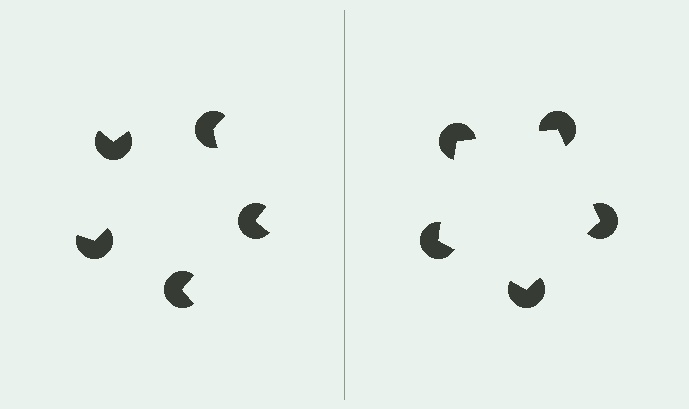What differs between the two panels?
The pac-man discs are positioned identically on both sides; only the wedge orientations differ. On the right they align to a pentagon; on the left they are misaligned.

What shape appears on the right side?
An illusory pentagon.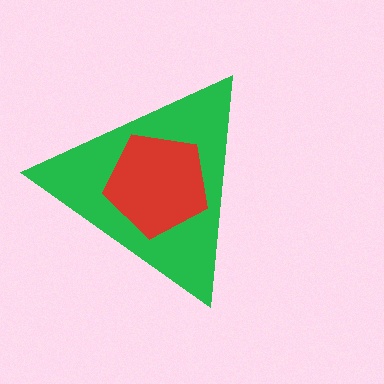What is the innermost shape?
The red pentagon.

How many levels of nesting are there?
2.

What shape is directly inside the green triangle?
The red pentagon.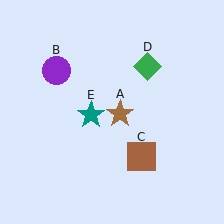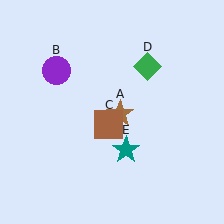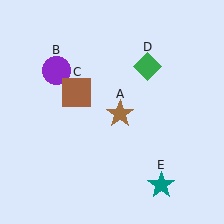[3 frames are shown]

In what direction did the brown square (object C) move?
The brown square (object C) moved up and to the left.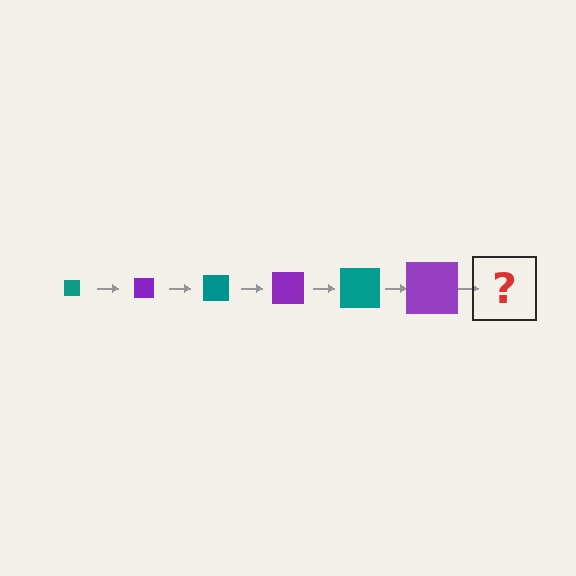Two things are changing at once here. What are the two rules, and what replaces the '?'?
The two rules are that the square grows larger each step and the color cycles through teal and purple. The '?' should be a teal square, larger than the previous one.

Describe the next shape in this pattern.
It should be a teal square, larger than the previous one.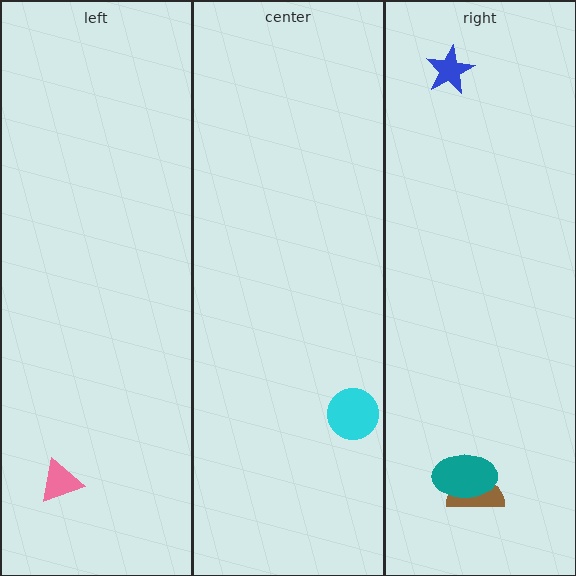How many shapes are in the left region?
1.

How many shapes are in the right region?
3.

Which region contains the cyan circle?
The center region.